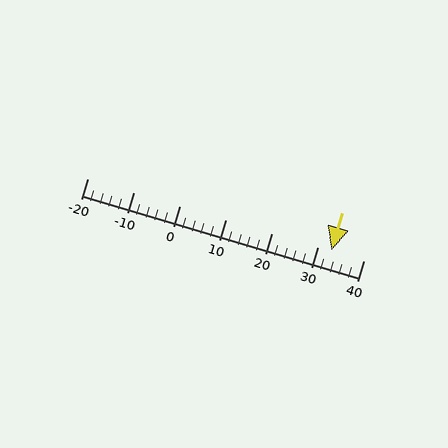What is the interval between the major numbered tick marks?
The major tick marks are spaced 10 units apart.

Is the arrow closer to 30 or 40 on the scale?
The arrow is closer to 30.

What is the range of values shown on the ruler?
The ruler shows values from -20 to 40.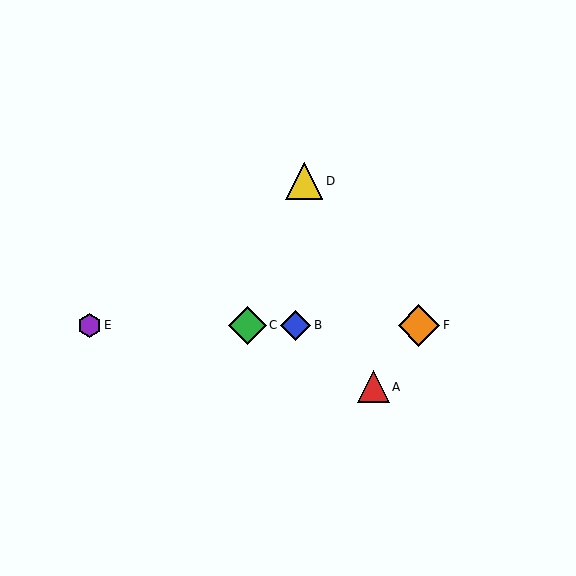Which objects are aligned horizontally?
Objects B, C, E, F are aligned horizontally.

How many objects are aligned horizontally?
4 objects (B, C, E, F) are aligned horizontally.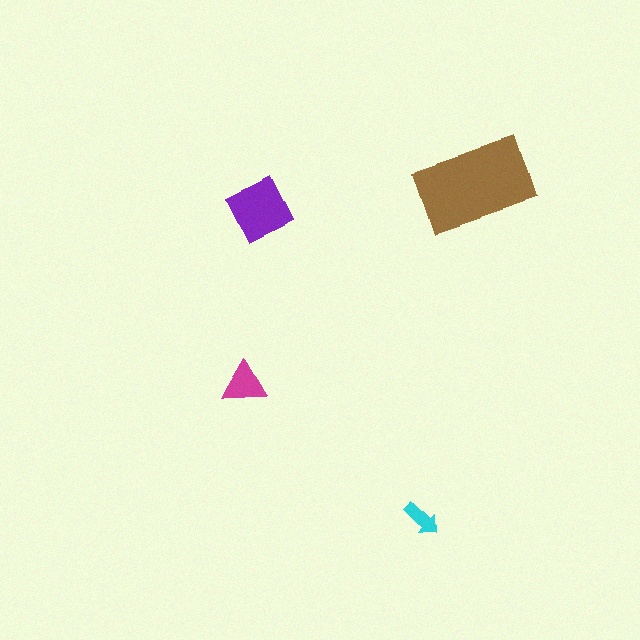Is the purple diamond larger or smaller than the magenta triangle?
Larger.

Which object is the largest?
The brown rectangle.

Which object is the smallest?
The cyan arrow.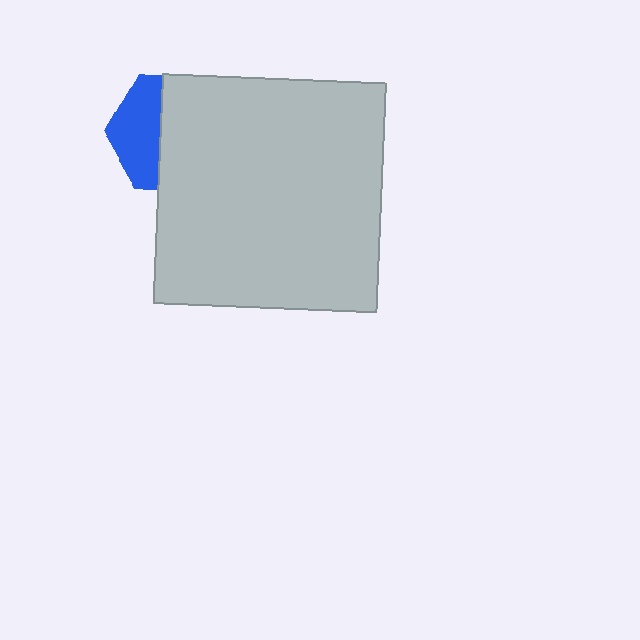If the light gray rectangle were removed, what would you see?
You would see the complete blue hexagon.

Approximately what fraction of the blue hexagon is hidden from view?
Roughly 61% of the blue hexagon is hidden behind the light gray rectangle.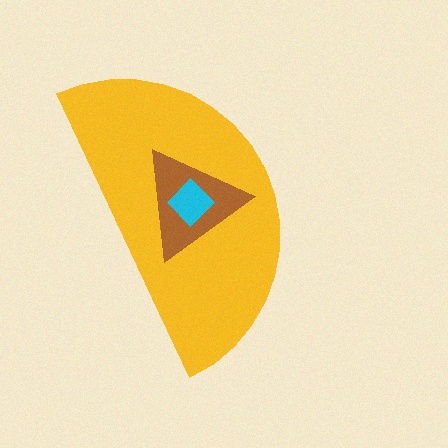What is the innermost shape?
The cyan diamond.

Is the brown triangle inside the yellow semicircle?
Yes.